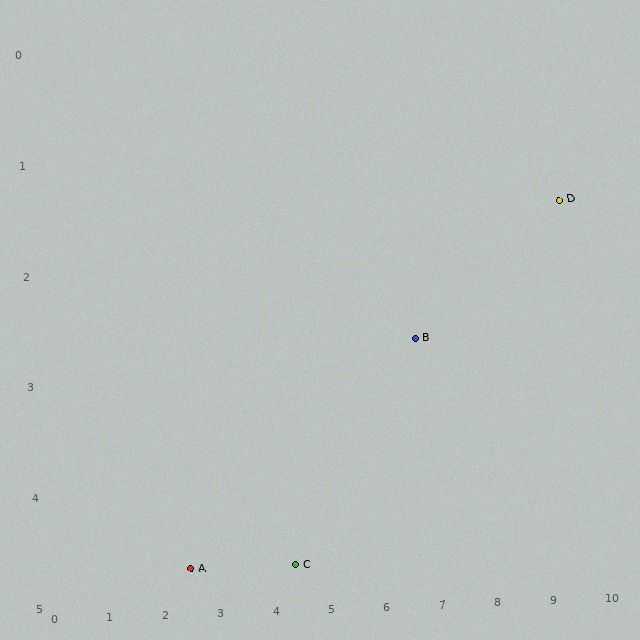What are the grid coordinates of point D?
Point D is at approximately (9.4, 1.5).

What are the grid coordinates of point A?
Point A is at approximately (2.5, 4.7).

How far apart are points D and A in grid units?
Points D and A are about 7.6 grid units apart.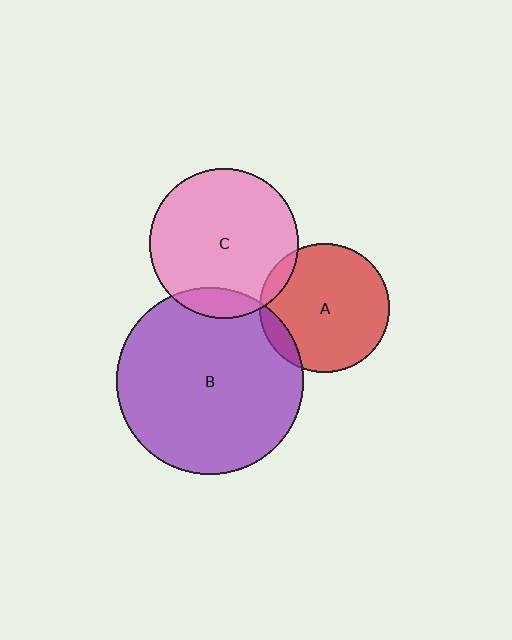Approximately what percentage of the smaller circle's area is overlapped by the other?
Approximately 10%.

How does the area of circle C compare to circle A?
Approximately 1.3 times.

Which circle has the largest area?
Circle B (purple).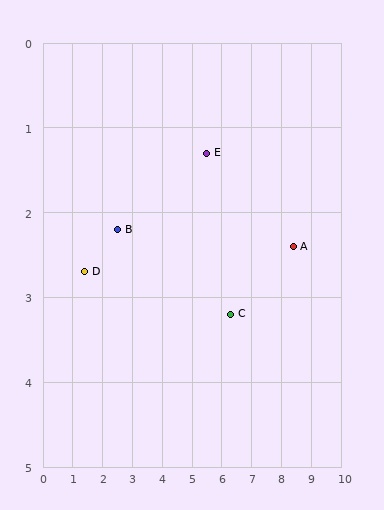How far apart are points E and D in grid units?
Points E and D are about 4.3 grid units apart.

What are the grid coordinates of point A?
Point A is at approximately (8.4, 2.4).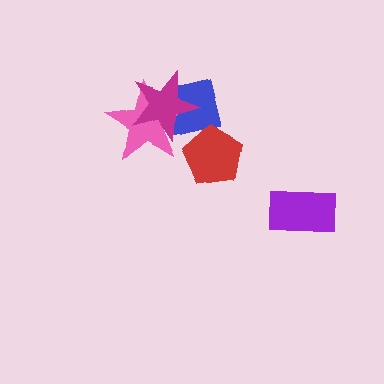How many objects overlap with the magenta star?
2 objects overlap with the magenta star.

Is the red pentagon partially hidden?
No, no other shape covers it.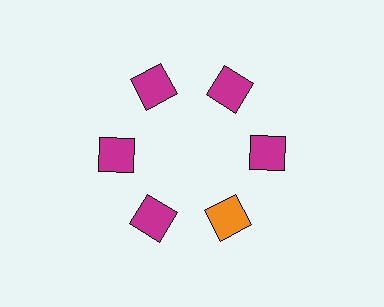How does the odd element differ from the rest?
It has a different color: orange instead of magenta.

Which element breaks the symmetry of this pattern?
The orange diamond at roughly the 5 o'clock position breaks the symmetry. All other shapes are magenta diamonds.